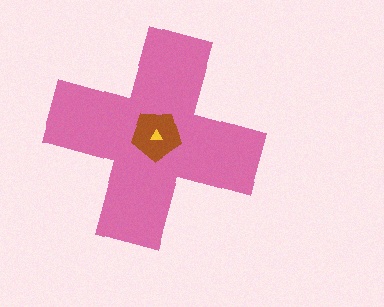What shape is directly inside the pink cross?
The brown pentagon.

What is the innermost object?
The yellow triangle.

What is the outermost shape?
The pink cross.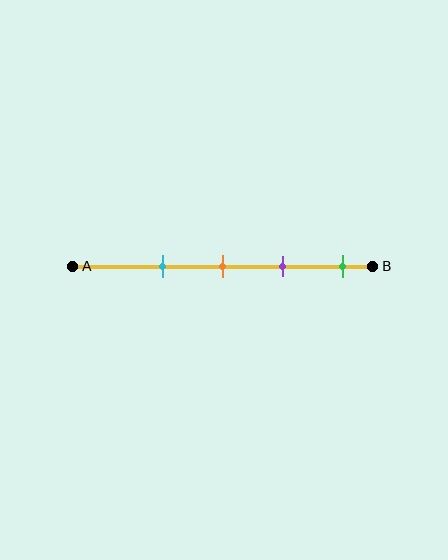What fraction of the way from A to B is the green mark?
The green mark is approximately 90% (0.9) of the way from A to B.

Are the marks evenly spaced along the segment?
Yes, the marks are approximately evenly spaced.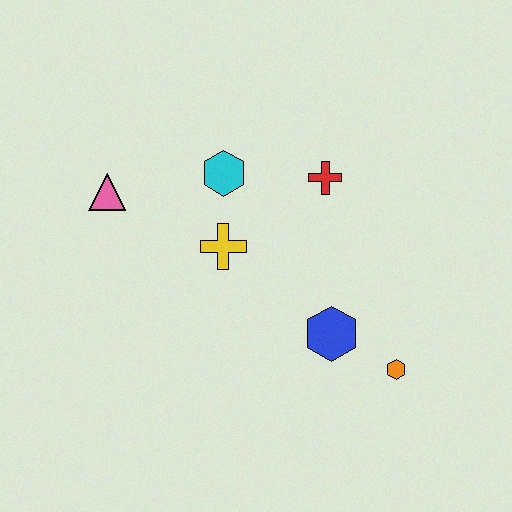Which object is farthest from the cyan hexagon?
The orange hexagon is farthest from the cyan hexagon.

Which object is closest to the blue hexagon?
The orange hexagon is closest to the blue hexagon.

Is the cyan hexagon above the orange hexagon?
Yes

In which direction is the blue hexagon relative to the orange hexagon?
The blue hexagon is to the left of the orange hexagon.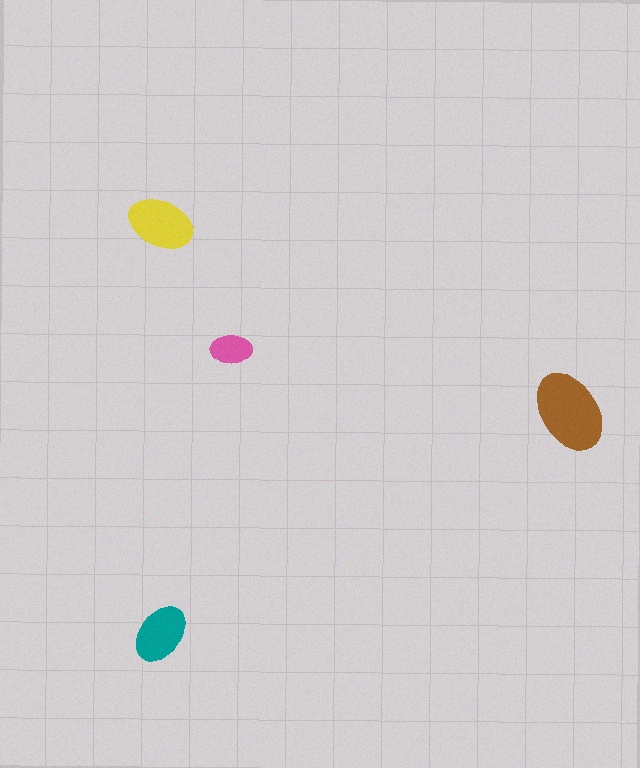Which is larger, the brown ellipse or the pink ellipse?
The brown one.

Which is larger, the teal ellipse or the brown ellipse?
The brown one.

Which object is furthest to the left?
The yellow ellipse is leftmost.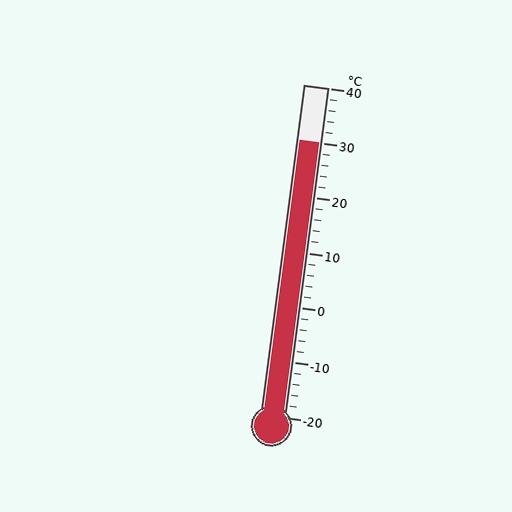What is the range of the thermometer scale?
The thermometer scale ranges from -20°C to 40°C.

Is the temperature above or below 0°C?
The temperature is above 0°C.